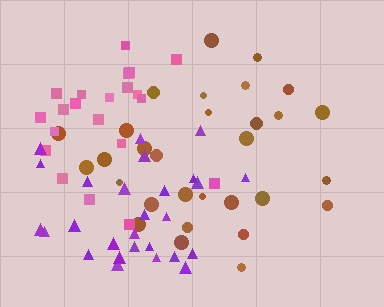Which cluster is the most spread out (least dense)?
Brown.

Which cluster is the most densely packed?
Purple.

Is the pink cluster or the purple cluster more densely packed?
Purple.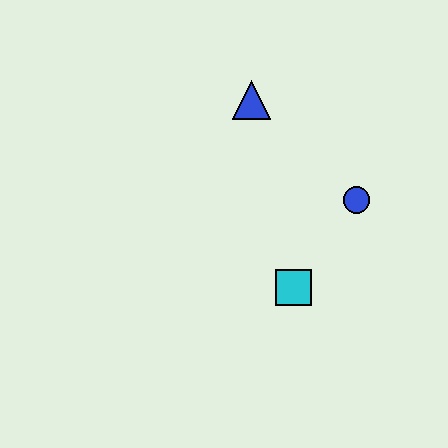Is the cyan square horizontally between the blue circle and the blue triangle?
Yes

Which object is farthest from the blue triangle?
The cyan square is farthest from the blue triangle.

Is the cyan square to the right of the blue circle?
No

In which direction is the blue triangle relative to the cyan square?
The blue triangle is above the cyan square.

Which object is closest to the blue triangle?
The blue circle is closest to the blue triangle.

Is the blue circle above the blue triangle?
No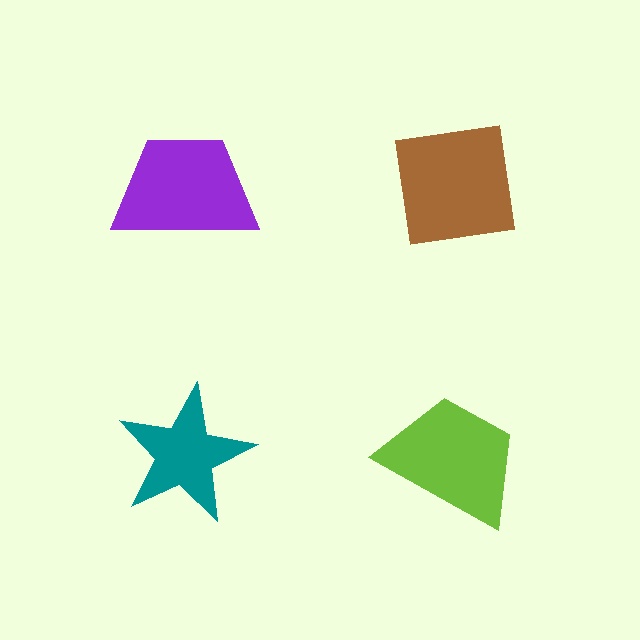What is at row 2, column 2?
A lime trapezoid.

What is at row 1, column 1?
A purple trapezoid.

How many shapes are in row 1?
2 shapes.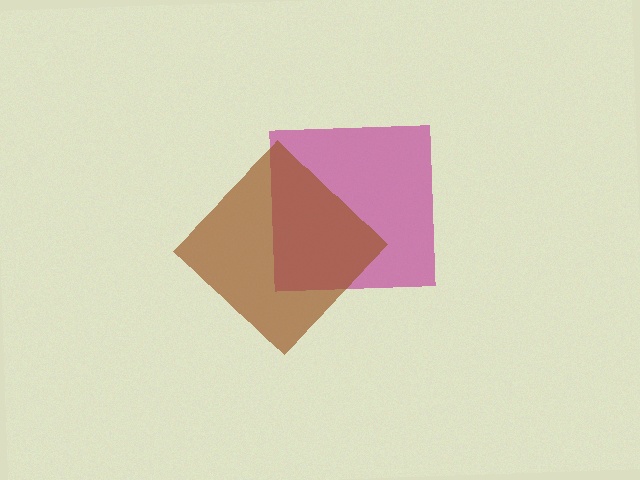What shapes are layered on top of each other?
The layered shapes are: a magenta square, a brown diamond.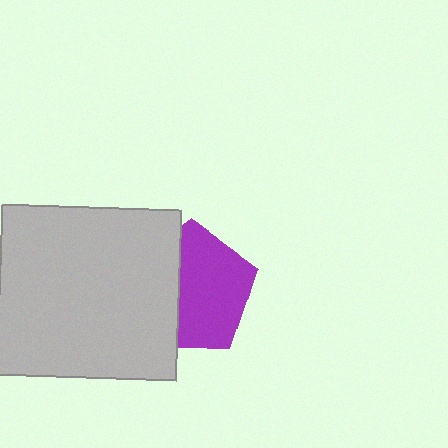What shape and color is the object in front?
The object in front is a light gray rectangle.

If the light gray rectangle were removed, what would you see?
You would see the complete purple pentagon.